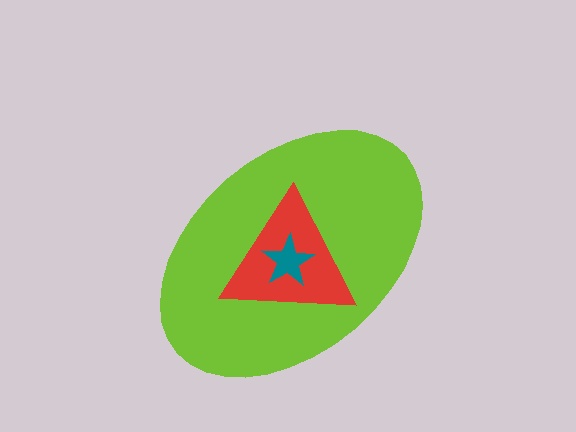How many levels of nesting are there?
3.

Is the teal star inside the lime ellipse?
Yes.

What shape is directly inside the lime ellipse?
The red triangle.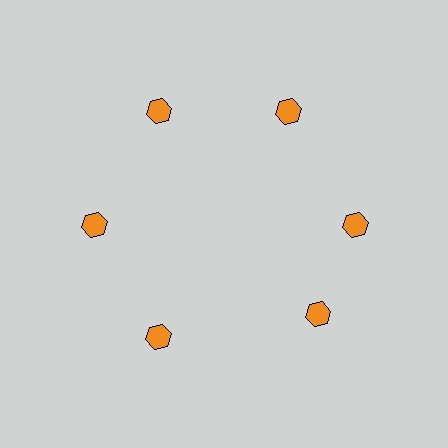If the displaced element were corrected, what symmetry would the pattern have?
It would have 6-fold rotational symmetry — the pattern would map onto itself every 60 degrees.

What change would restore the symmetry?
The symmetry would be restored by rotating it back into even spacing with its neighbors so that all 6 hexagons sit at equal angles and equal distance from the center.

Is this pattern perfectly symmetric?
No. The 6 orange hexagons are arranged in a ring, but one element near the 5 o'clock position is rotated out of alignment along the ring, breaking the 6-fold rotational symmetry.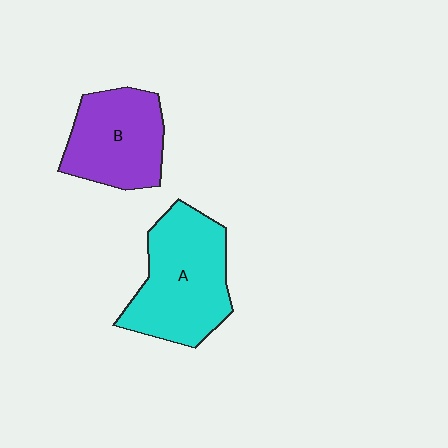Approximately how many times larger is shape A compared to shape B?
Approximately 1.3 times.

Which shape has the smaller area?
Shape B (purple).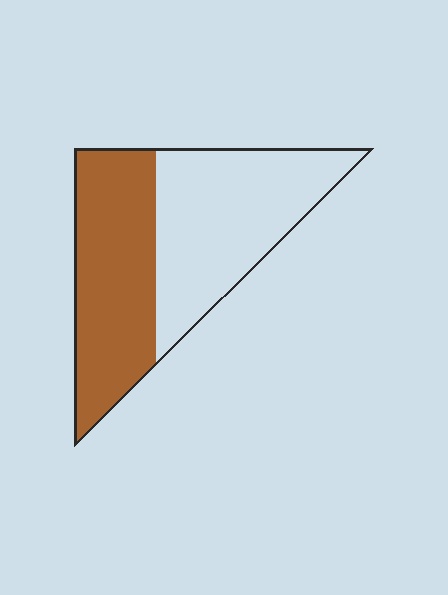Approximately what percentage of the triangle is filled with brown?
Approximately 45%.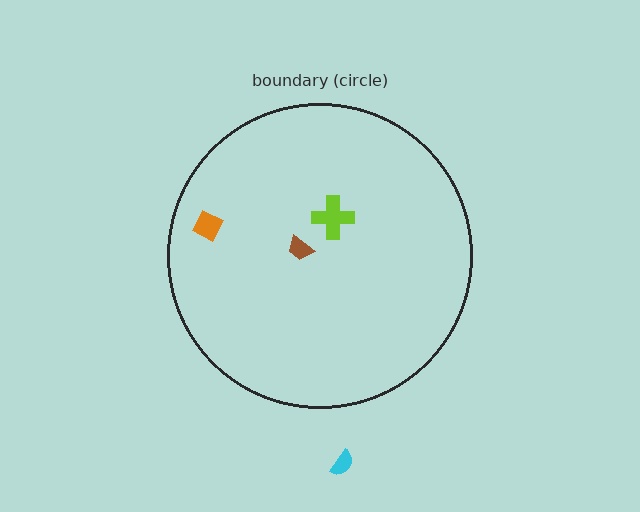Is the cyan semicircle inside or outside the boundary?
Outside.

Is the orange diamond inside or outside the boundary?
Inside.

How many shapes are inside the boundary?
3 inside, 1 outside.